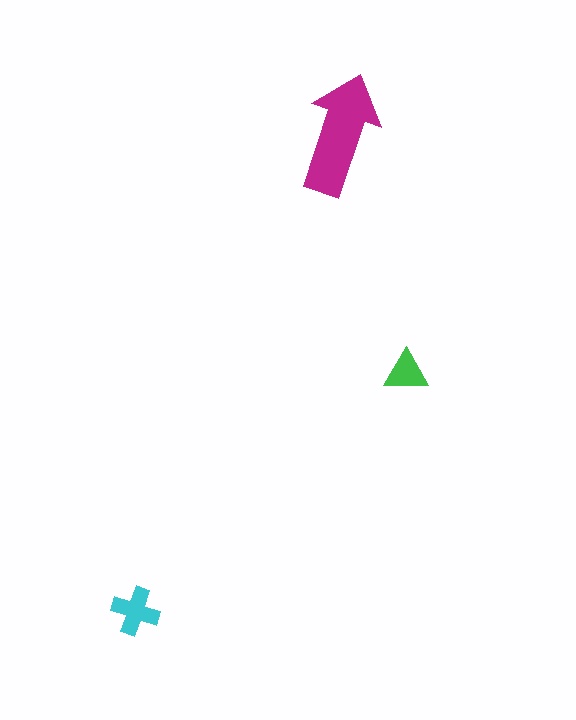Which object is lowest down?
The cyan cross is bottommost.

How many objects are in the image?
There are 3 objects in the image.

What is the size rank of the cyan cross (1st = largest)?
2nd.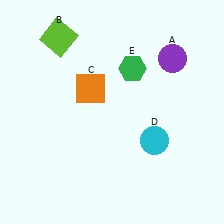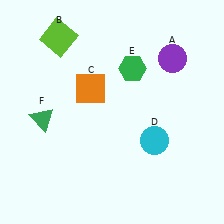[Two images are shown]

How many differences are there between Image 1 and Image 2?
There is 1 difference between the two images.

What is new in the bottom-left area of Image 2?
A green triangle (F) was added in the bottom-left area of Image 2.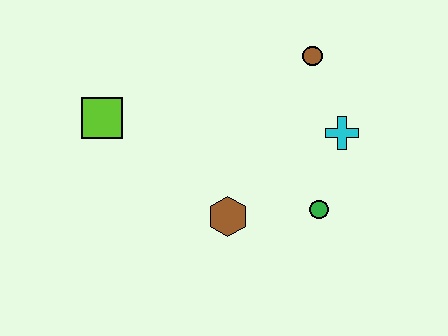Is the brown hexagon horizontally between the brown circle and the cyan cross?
No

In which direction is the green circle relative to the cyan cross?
The green circle is below the cyan cross.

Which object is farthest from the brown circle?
The lime square is farthest from the brown circle.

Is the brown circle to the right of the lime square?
Yes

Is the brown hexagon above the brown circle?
No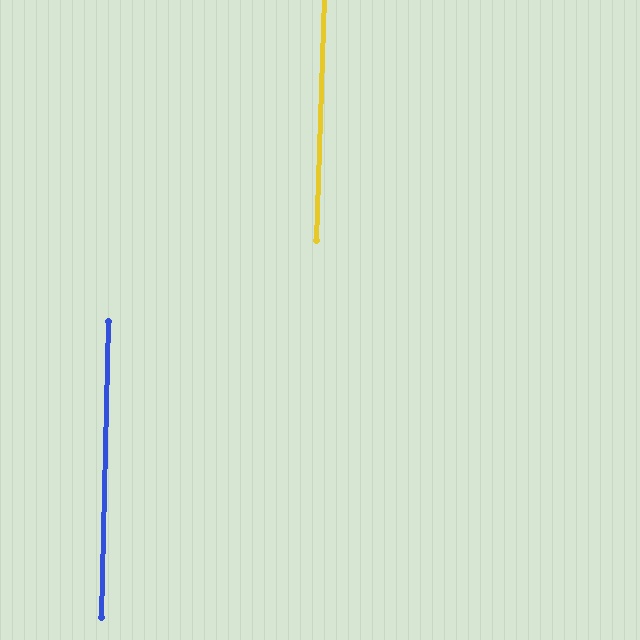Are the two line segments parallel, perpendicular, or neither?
Parallel — their directions differ by only 0.5°.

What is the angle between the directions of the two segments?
Approximately 0 degrees.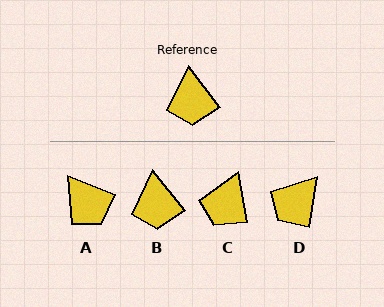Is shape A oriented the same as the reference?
No, it is off by about 31 degrees.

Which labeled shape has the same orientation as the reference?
B.